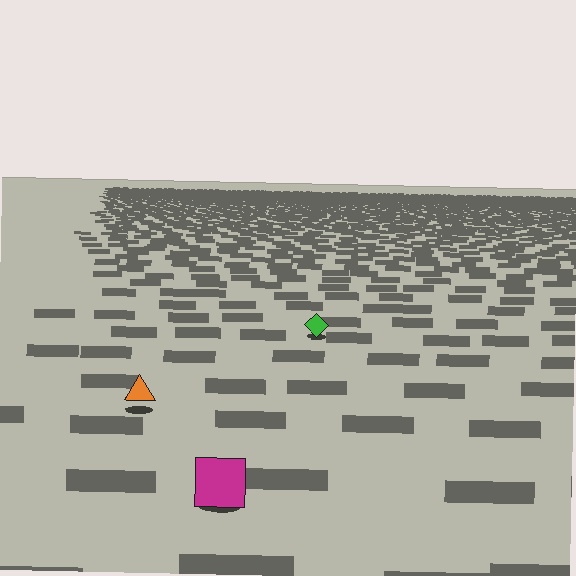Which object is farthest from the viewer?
The green diamond is farthest from the viewer. It appears smaller and the ground texture around it is denser.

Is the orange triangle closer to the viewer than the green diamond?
Yes. The orange triangle is closer — you can tell from the texture gradient: the ground texture is coarser near it.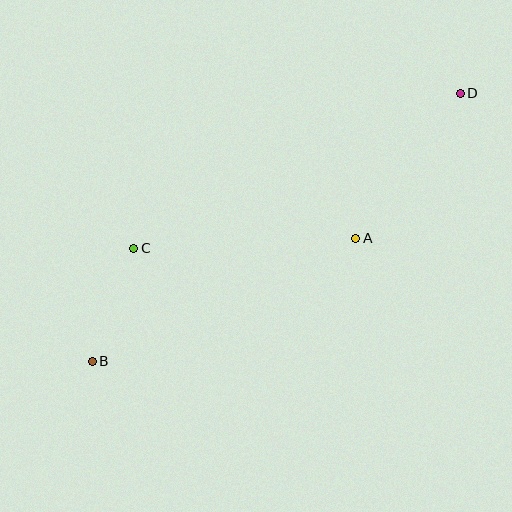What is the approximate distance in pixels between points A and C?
The distance between A and C is approximately 222 pixels.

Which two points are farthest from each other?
Points B and D are farthest from each other.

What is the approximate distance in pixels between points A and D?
The distance between A and D is approximately 179 pixels.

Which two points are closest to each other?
Points B and C are closest to each other.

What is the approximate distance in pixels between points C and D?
The distance between C and D is approximately 361 pixels.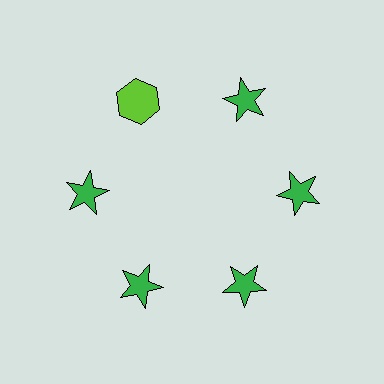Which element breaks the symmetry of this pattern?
The lime hexagon at roughly the 11 o'clock position breaks the symmetry. All other shapes are green stars.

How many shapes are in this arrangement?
There are 6 shapes arranged in a ring pattern.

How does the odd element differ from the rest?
It differs in both color (lime instead of green) and shape (hexagon instead of star).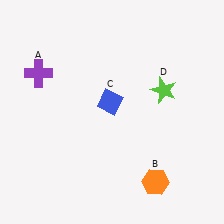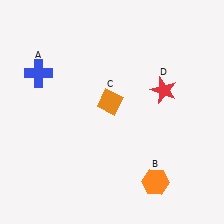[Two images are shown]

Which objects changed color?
A changed from purple to blue. C changed from blue to orange. D changed from lime to red.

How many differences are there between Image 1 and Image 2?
There are 3 differences between the two images.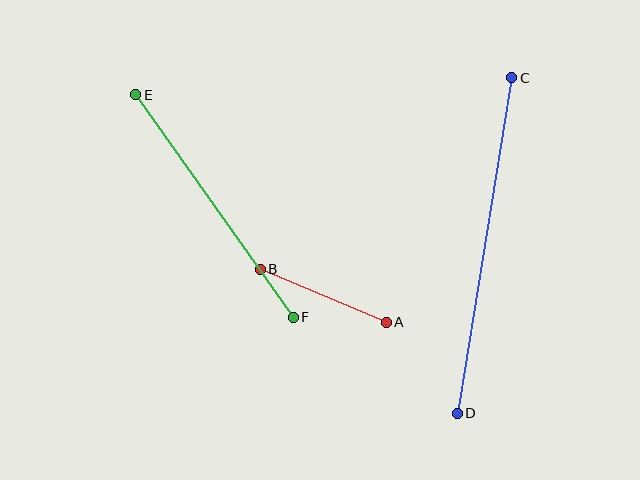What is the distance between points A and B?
The distance is approximately 137 pixels.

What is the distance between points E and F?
The distance is approximately 272 pixels.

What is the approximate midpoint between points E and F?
The midpoint is at approximately (214, 206) pixels.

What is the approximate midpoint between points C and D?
The midpoint is at approximately (484, 246) pixels.